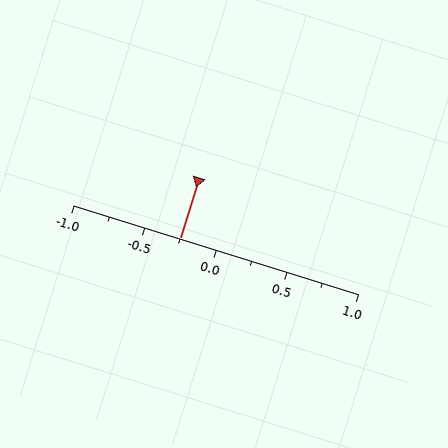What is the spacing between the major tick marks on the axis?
The major ticks are spaced 0.5 apart.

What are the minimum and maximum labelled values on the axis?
The axis runs from -1.0 to 1.0.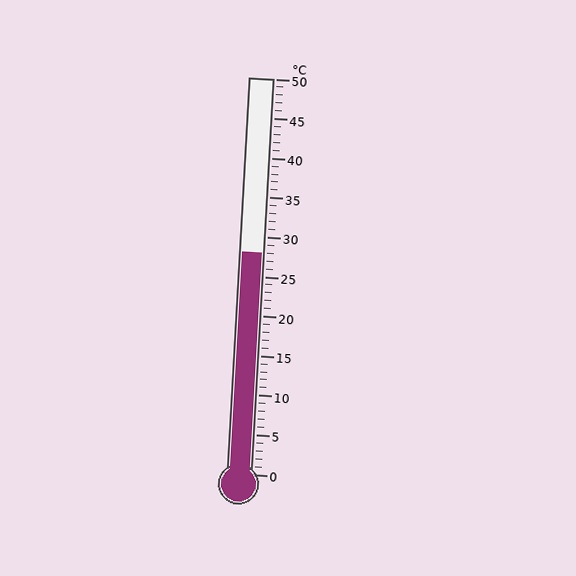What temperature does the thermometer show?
The thermometer shows approximately 28°C.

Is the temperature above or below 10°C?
The temperature is above 10°C.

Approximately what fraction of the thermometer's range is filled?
The thermometer is filled to approximately 55% of its range.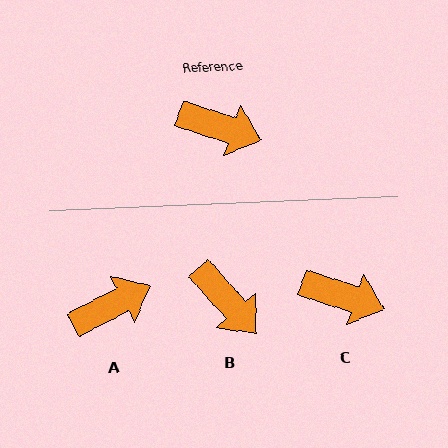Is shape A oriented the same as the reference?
No, it is off by about 46 degrees.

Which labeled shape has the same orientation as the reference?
C.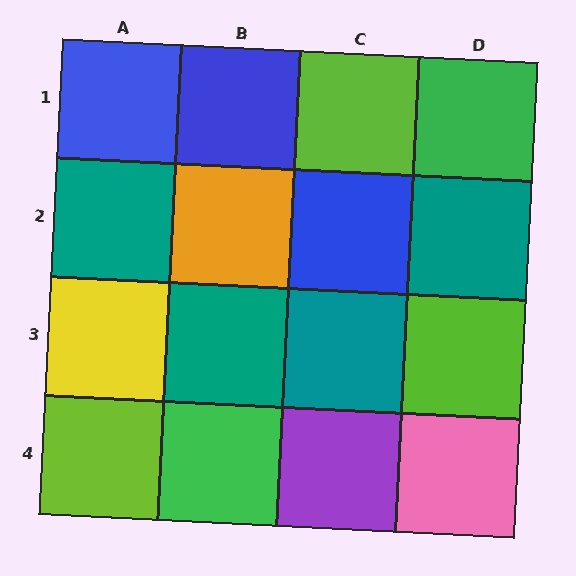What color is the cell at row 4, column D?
Pink.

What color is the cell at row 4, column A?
Lime.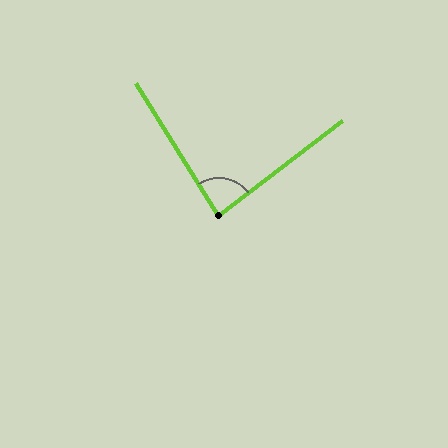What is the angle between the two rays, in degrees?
Approximately 85 degrees.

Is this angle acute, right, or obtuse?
It is acute.